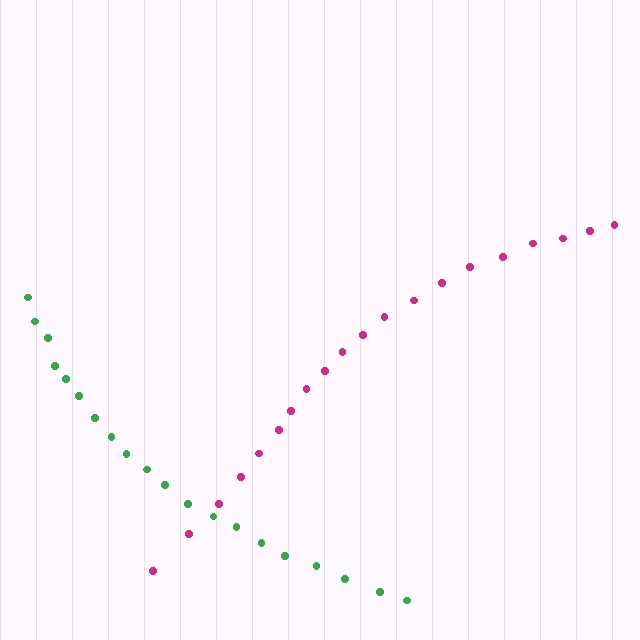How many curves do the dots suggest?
There are 2 distinct paths.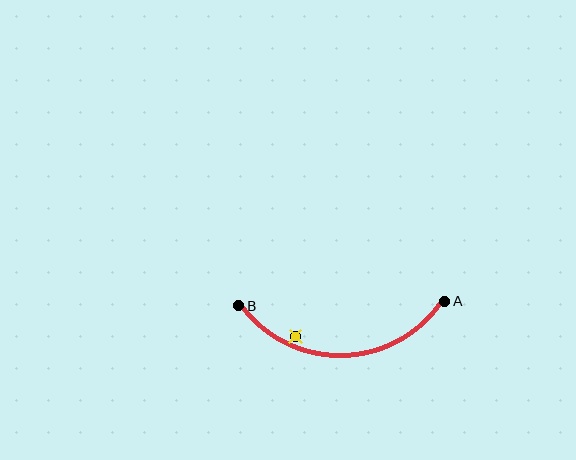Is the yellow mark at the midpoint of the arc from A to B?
No — the yellow mark does not lie on the arc at all. It sits slightly inside the curve.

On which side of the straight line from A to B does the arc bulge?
The arc bulges below the straight line connecting A and B.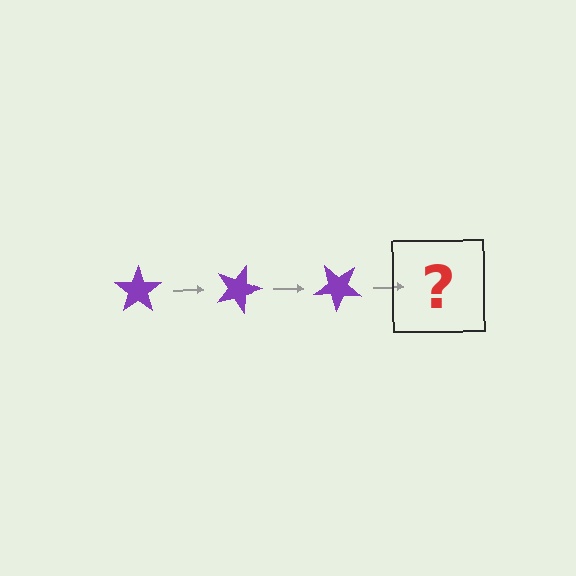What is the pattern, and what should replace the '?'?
The pattern is that the star rotates 20 degrees each step. The '?' should be a purple star rotated 60 degrees.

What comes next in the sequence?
The next element should be a purple star rotated 60 degrees.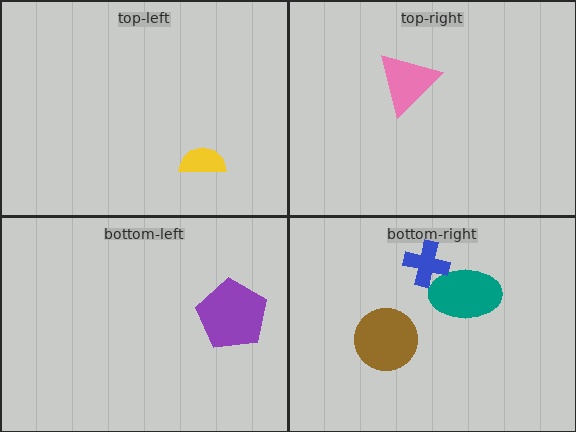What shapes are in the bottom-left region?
The purple pentagon.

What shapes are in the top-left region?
The yellow semicircle.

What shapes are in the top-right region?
The pink triangle.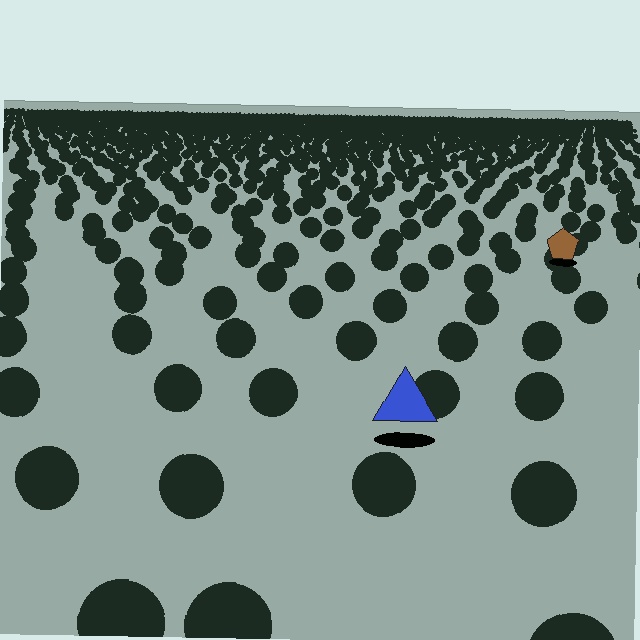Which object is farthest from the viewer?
The brown pentagon is farthest from the viewer. It appears smaller and the ground texture around it is denser.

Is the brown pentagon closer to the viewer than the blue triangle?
No. The blue triangle is closer — you can tell from the texture gradient: the ground texture is coarser near it.